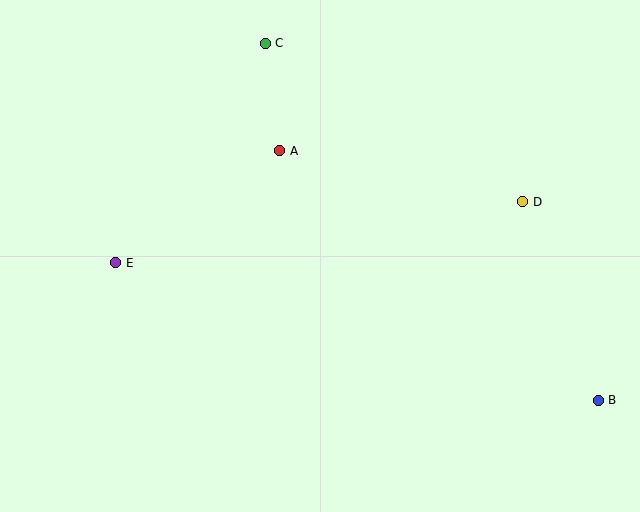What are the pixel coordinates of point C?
Point C is at (265, 43).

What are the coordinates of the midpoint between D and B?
The midpoint between D and B is at (561, 301).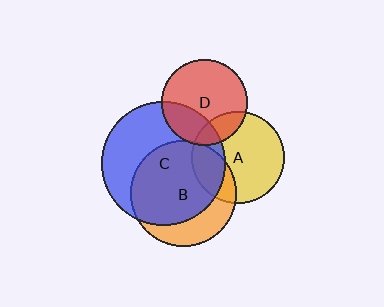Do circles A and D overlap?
Yes.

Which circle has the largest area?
Circle C (blue).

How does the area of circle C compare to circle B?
Approximately 1.4 times.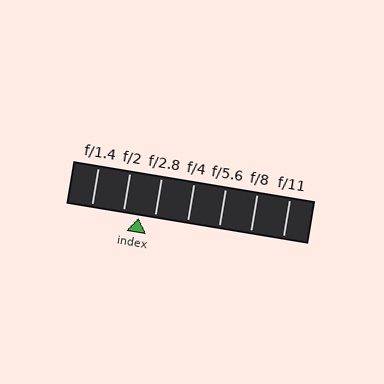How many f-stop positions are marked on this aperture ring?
There are 7 f-stop positions marked.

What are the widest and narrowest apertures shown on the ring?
The widest aperture shown is f/1.4 and the narrowest is f/11.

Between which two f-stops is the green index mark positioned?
The index mark is between f/2 and f/2.8.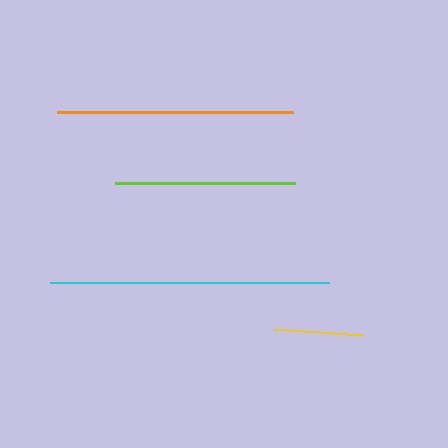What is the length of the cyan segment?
The cyan segment is approximately 279 pixels long.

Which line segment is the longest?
The cyan line is the longest at approximately 279 pixels.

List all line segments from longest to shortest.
From longest to shortest: cyan, orange, lime, yellow.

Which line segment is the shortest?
The yellow line is the shortest at approximately 89 pixels.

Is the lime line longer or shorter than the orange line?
The orange line is longer than the lime line.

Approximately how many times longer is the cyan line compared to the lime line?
The cyan line is approximately 1.6 times the length of the lime line.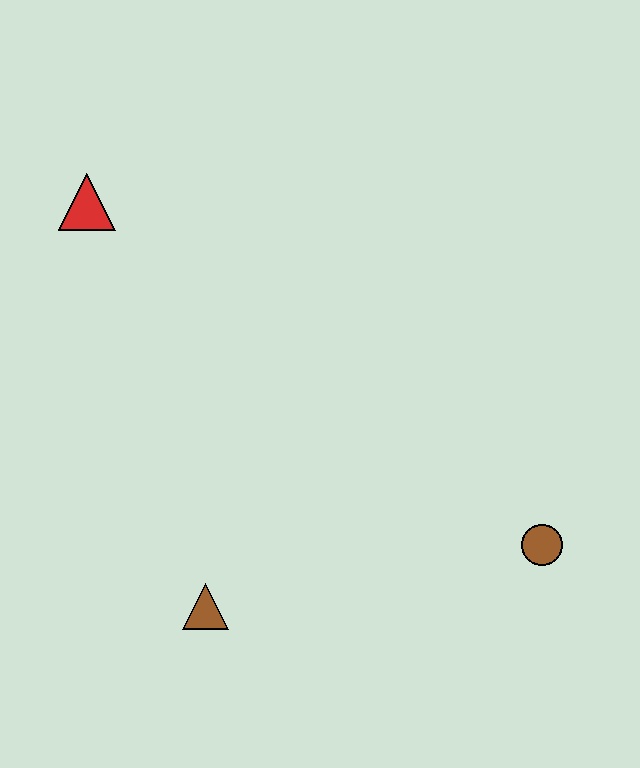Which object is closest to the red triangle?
The brown triangle is closest to the red triangle.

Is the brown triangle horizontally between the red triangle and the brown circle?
Yes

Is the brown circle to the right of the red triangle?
Yes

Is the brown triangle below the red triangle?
Yes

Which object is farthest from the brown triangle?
The red triangle is farthest from the brown triangle.